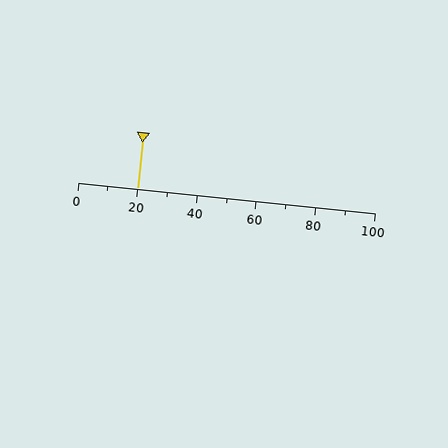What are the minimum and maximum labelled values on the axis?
The axis runs from 0 to 100.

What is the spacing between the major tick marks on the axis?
The major ticks are spaced 20 apart.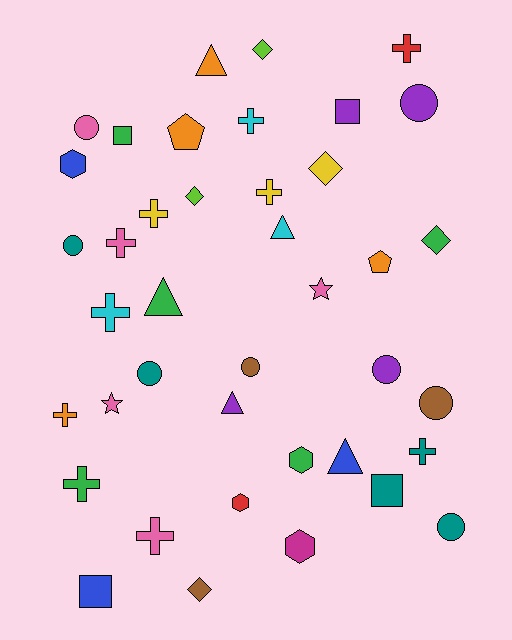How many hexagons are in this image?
There are 4 hexagons.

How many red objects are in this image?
There are 2 red objects.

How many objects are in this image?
There are 40 objects.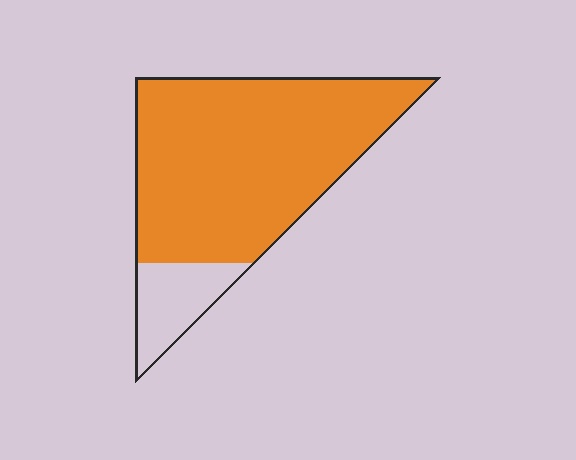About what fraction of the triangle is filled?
About five sixths (5/6).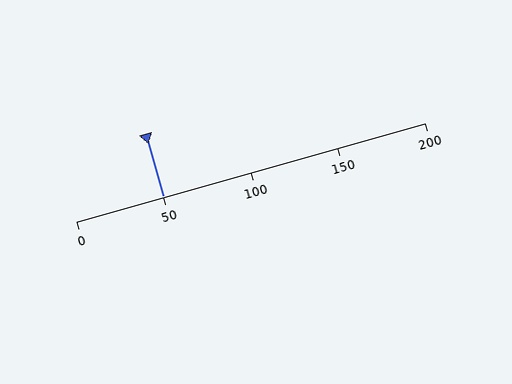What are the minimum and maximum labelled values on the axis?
The axis runs from 0 to 200.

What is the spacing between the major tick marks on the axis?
The major ticks are spaced 50 apart.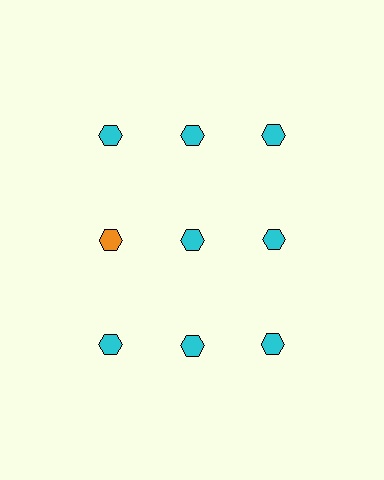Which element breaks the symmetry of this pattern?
The orange hexagon in the second row, leftmost column breaks the symmetry. All other shapes are cyan hexagons.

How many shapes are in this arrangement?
There are 9 shapes arranged in a grid pattern.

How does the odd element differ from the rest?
It has a different color: orange instead of cyan.